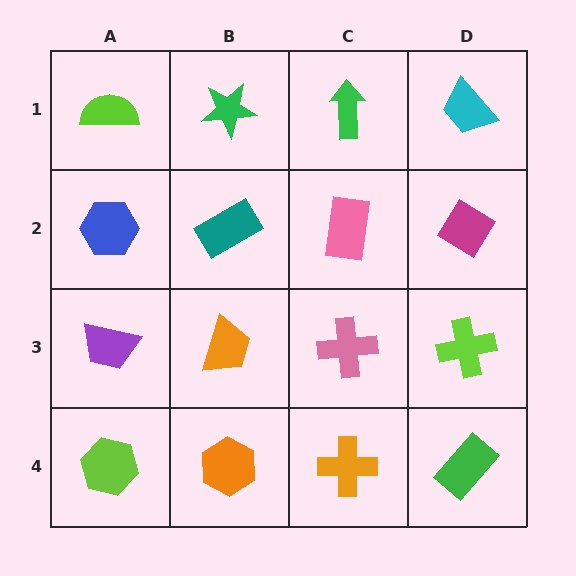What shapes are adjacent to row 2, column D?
A cyan trapezoid (row 1, column D), a lime cross (row 3, column D), a pink rectangle (row 2, column C).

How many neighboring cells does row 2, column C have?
4.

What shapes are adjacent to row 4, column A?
A purple trapezoid (row 3, column A), an orange hexagon (row 4, column B).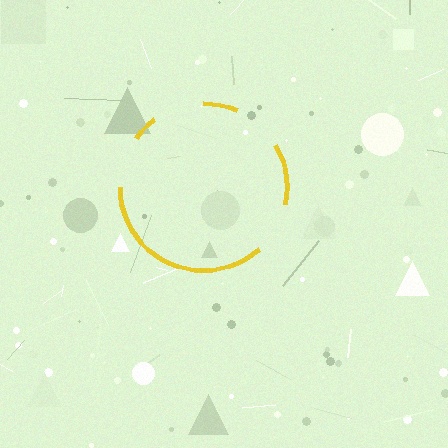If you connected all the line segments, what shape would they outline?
They would outline a circle.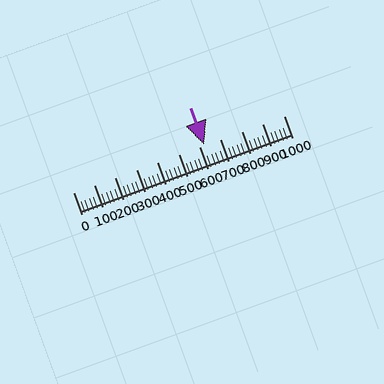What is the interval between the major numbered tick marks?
The major tick marks are spaced 100 units apart.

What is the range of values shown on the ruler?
The ruler shows values from 0 to 1000.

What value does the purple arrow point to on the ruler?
The purple arrow points to approximately 622.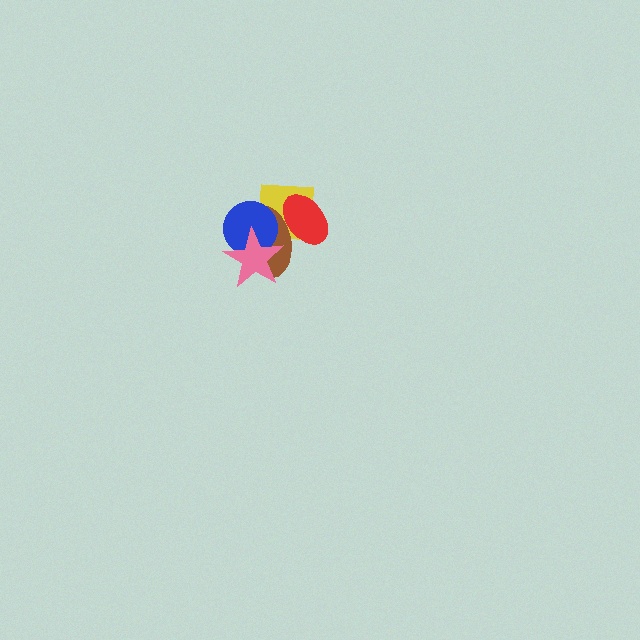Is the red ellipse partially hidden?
Yes, it is partially covered by another shape.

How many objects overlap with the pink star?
2 objects overlap with the pink star.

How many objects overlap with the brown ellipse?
4 objects overlap with the brown ellipse.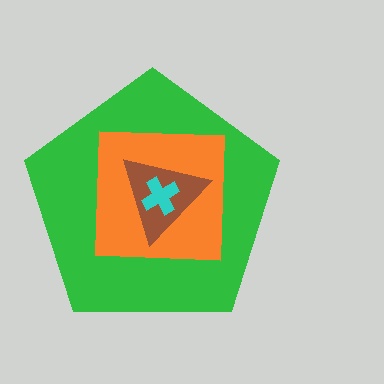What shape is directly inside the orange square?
The brown triangle.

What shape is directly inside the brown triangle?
The cyan cross.